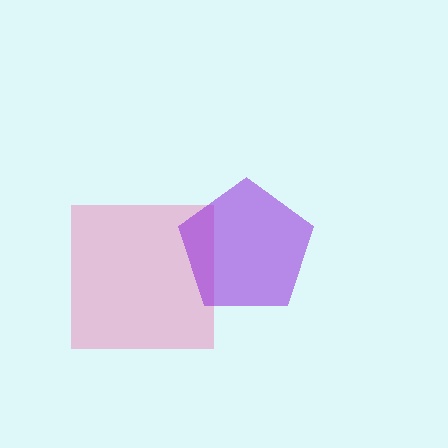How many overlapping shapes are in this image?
There are 2 overlapping shapes in the image.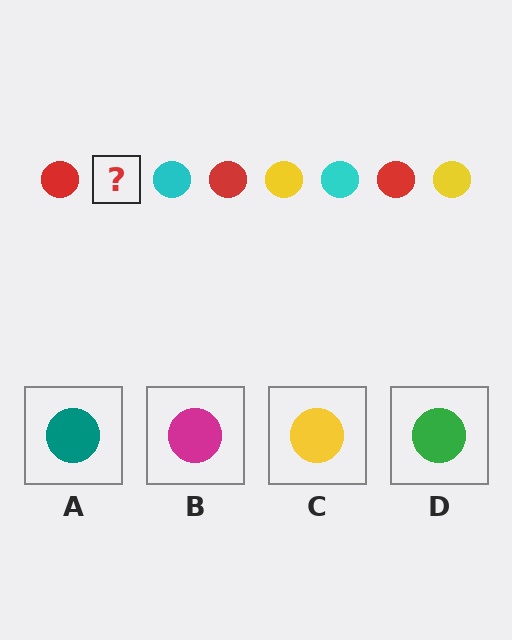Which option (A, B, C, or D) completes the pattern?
C.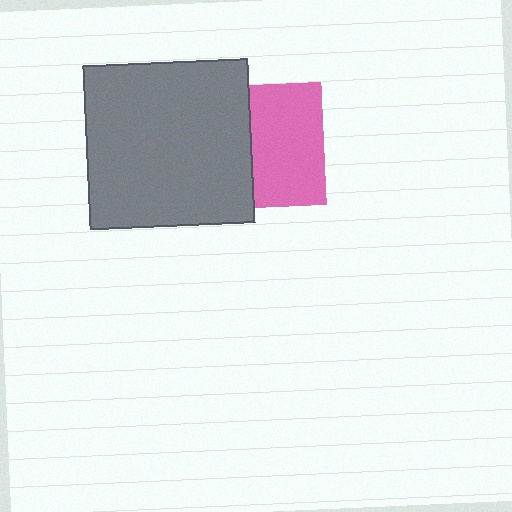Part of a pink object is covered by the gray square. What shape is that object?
It is a square.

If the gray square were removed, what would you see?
You would see the complete pink square.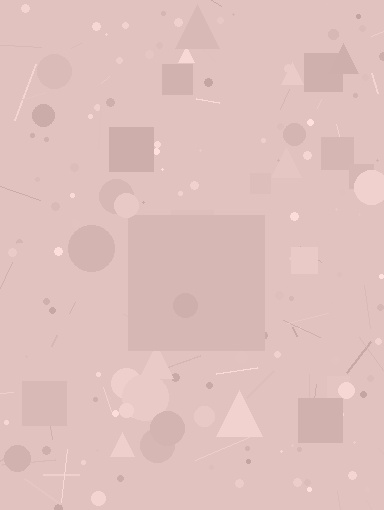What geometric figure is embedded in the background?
A square is embedded in the background.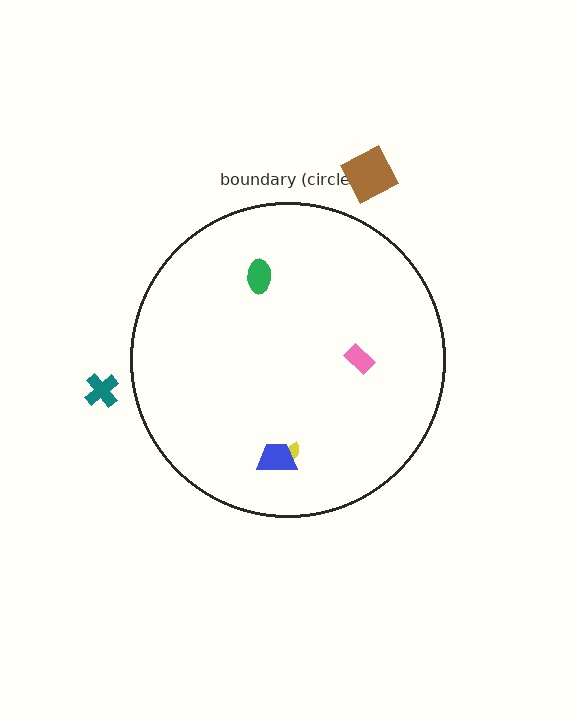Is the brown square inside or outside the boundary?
Outside.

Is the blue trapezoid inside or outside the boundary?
Inside.